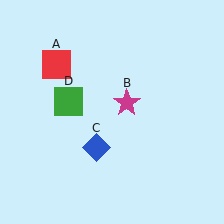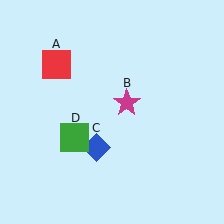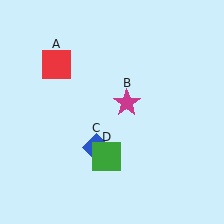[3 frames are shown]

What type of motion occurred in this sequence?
The green square (object D) rotated counterclockwise around the center of the scene.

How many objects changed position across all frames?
1 object changed position: green square (object D).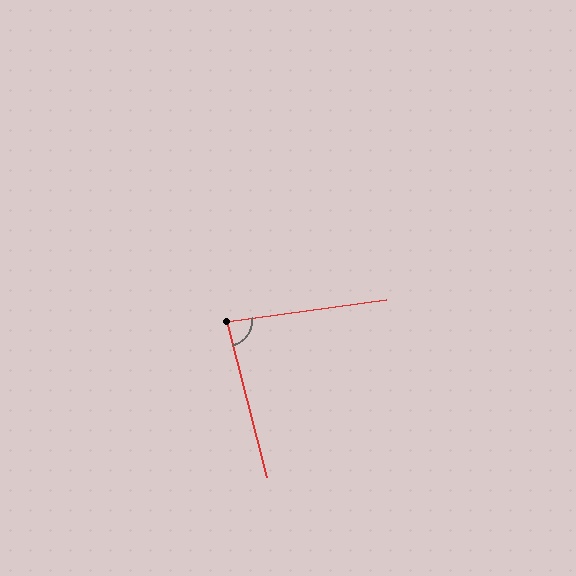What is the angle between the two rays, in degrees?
Approximately 83 degrees.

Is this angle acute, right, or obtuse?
It is acute.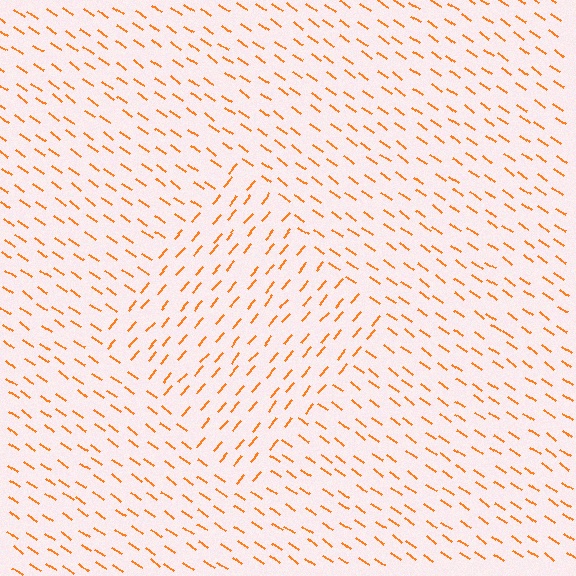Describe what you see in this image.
The image is filled with small orange line segments. A diamond region in the image has lines oriented differently from the surrounding lines, creating a visible texture boundary.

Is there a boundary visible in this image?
Yes, there is a texture boundary formed by a change in line orientation.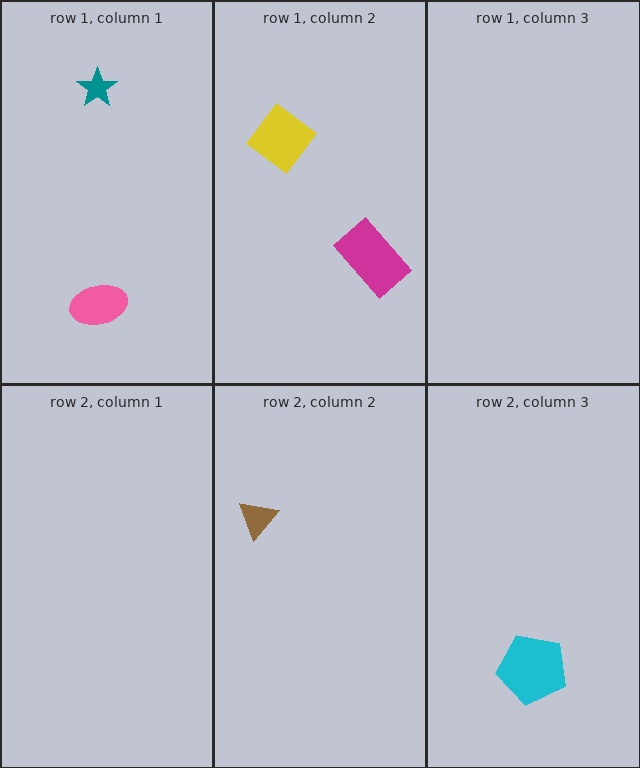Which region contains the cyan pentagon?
The row 2, column 3 region.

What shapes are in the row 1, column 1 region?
The pink ellipse, the teal star.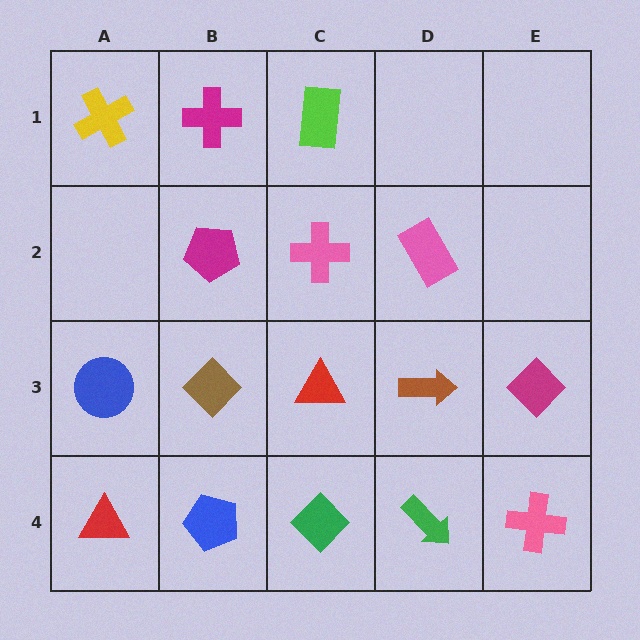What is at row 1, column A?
A yellow cross.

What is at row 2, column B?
A magenta pentagon.